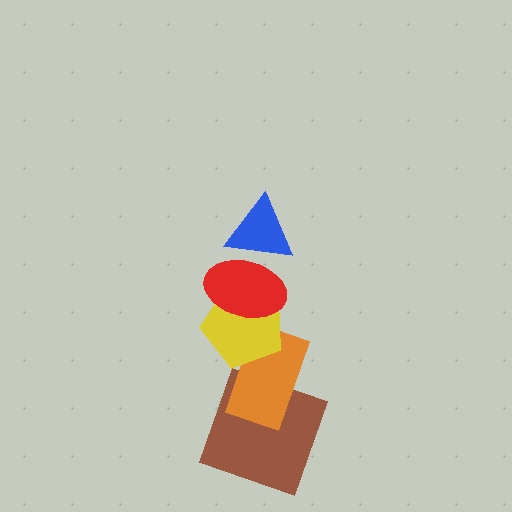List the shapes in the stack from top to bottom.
From top to bottom: the blue triangle, the red ellipse, the yellow pentagon, the orange rectangle, the brown square.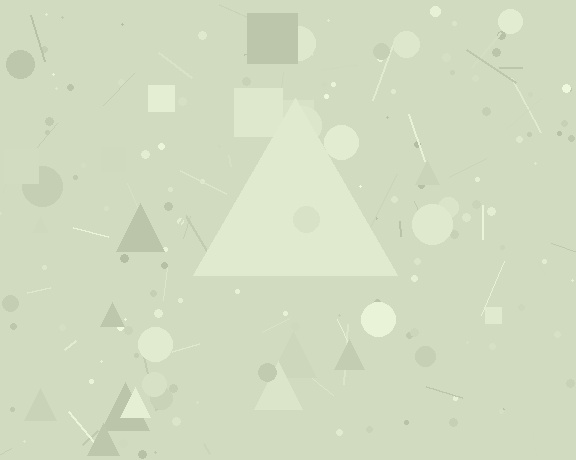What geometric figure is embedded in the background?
A triangle is embedded in the background.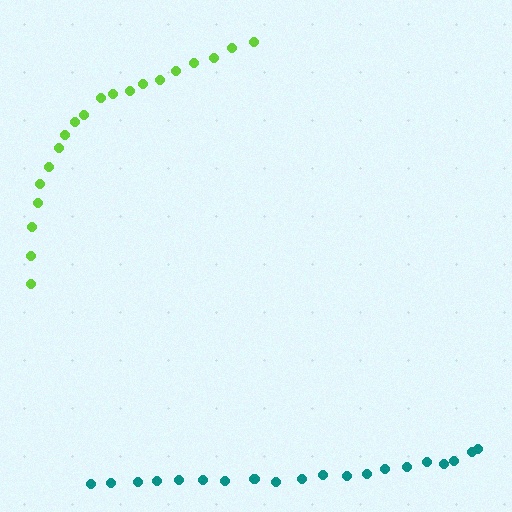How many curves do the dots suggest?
There are 2 distinct paths.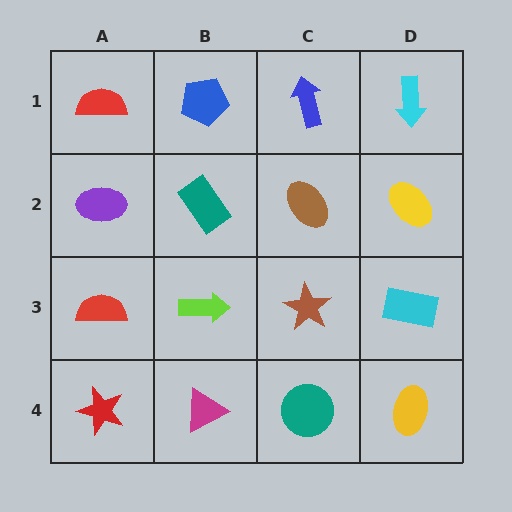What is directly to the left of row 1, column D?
A blue arrow.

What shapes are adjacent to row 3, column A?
A purple ellipse (row 2, column A), a red star (row 4, column A), a lime arrow (row 3, column B).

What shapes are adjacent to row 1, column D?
A yellow ellipse (row 2, column D), a blue arrow (row 1, column C).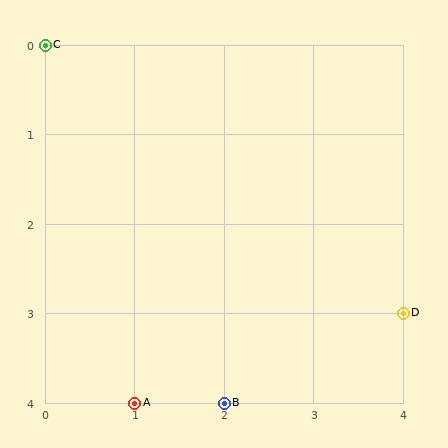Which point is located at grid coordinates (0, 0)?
Point C is at (0, 0).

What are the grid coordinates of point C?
Point C is at grid coordinates (0, 0).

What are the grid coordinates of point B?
Point B is at grid coordinates (2, 4).